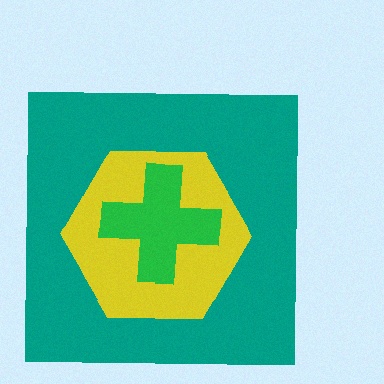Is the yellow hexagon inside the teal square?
Yes.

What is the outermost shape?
The teal square.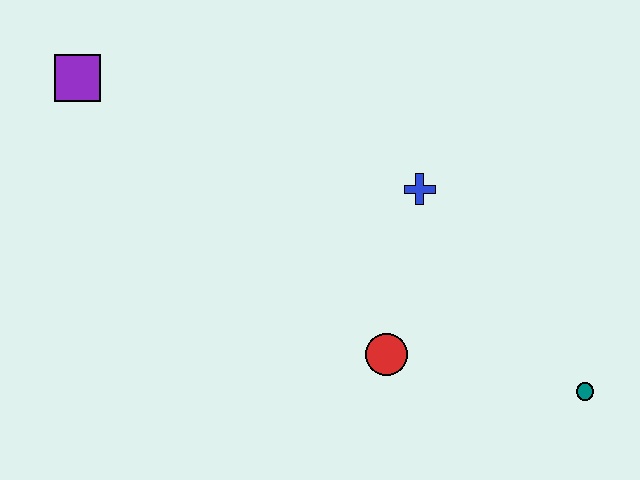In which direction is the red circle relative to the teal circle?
The red circle is to the left of the teal circle.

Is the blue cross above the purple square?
No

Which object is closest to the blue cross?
The red circle is closest to the blue cross.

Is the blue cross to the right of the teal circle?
No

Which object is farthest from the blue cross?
The purple square is farthest from the blue cross.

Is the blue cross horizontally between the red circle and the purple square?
No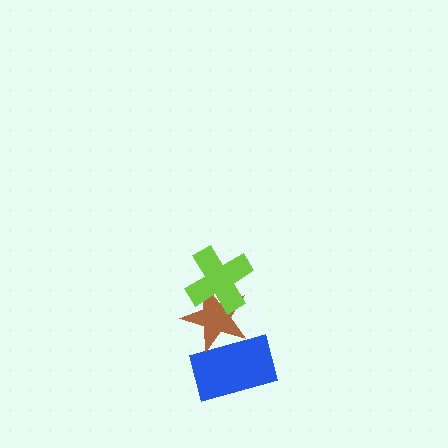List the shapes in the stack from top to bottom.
From top to bottom: the lime cross, the brown star, the blue rectangle.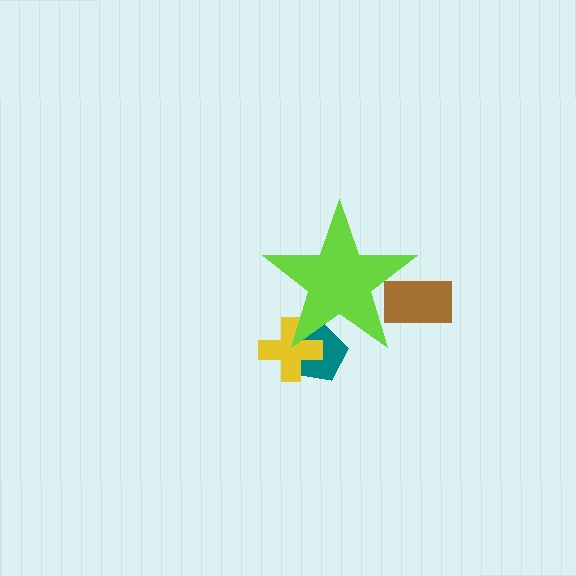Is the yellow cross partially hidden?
Yes, the yellow cross is partially hidden behind the lime star.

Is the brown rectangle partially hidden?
Yes, the brown rectangle is partially hidden behind the lime star.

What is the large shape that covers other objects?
A lime star.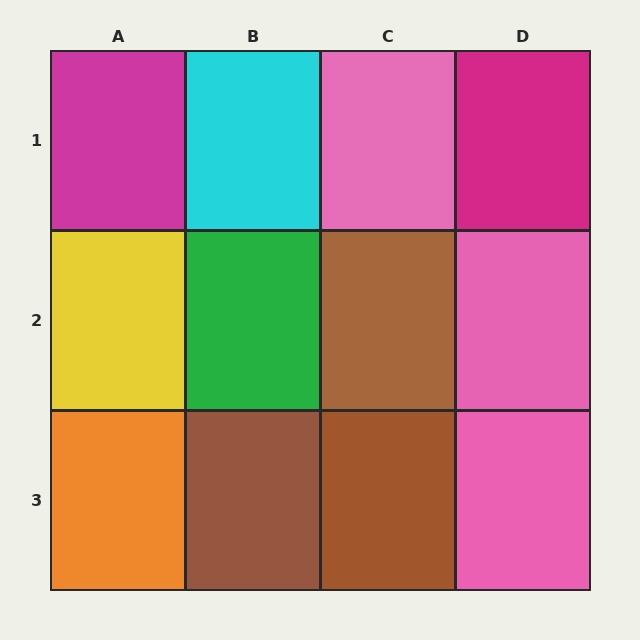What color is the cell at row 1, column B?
Cyan.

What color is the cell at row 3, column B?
Brown.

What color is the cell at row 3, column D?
Pink.